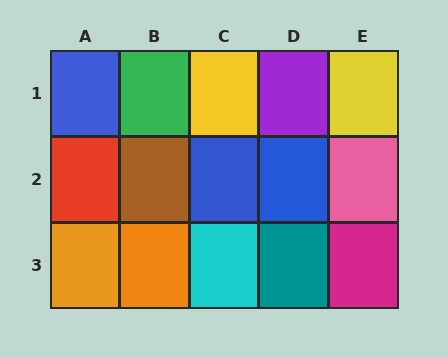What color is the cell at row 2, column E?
Pink.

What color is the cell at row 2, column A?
Red.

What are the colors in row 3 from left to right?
Orange, orange, cyan, teal, magenta.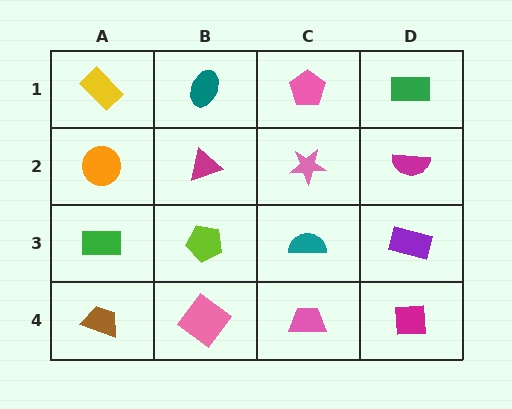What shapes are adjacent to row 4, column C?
A teal semicircle (row 3, column C), a pink diamond (row 4, column B), a magenta square (row 4, column D).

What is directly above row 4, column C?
A teal semicircle.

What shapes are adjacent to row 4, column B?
A lime pentagon (row 3, column B), a brown trapezoid (row 4, column A), a pink trapezoid (row 4, column C).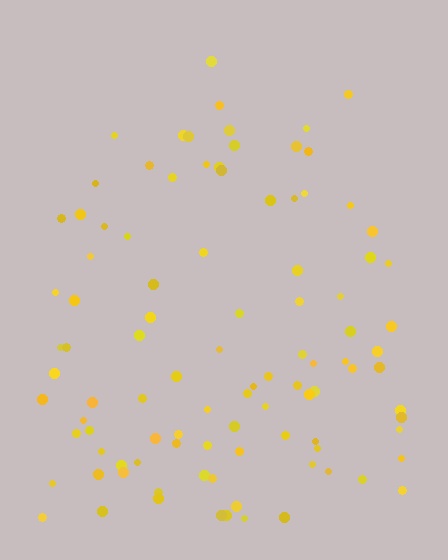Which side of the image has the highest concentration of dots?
The bottom.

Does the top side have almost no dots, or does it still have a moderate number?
Still a moderate number, just noticeably fewer than the bottom.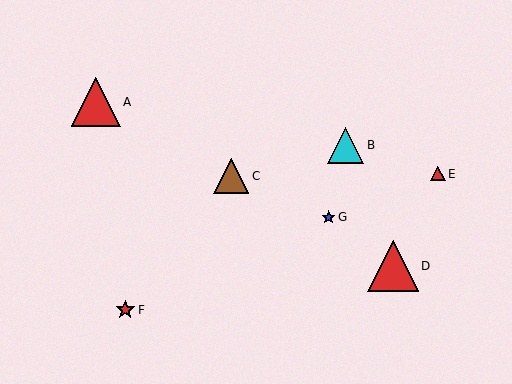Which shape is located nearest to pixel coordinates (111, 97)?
The red triangle (labeled A) at (96, 102) is nearest to that location.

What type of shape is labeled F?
Shape F is a red star.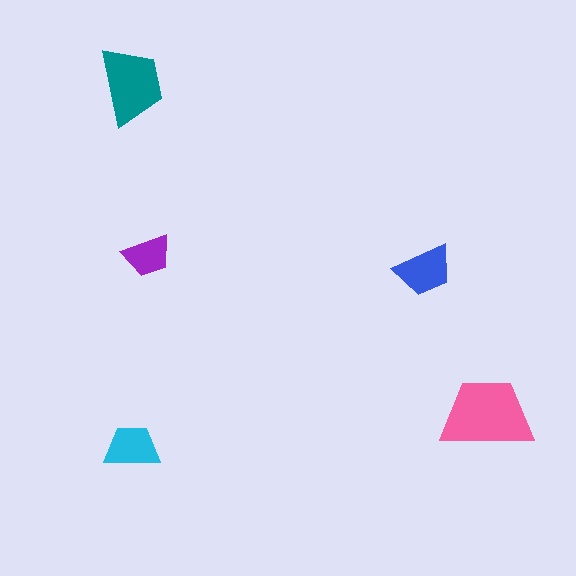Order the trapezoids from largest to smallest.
the pink one, the teal one, the blue one, the cyan one, the purple one.